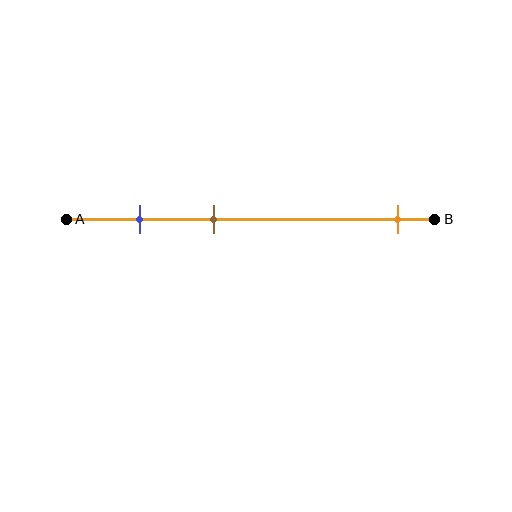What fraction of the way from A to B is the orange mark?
The orange mark is approximately 90% (0.9) of the way from A to B.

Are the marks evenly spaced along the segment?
No, the marks are not evenly spaced.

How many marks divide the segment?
There are 3 marks dividing the segment.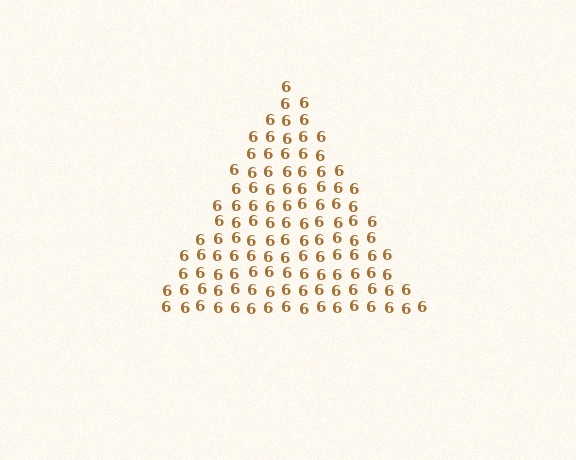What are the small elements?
The small elements are digit 6's.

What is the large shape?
The large shape is a triangle.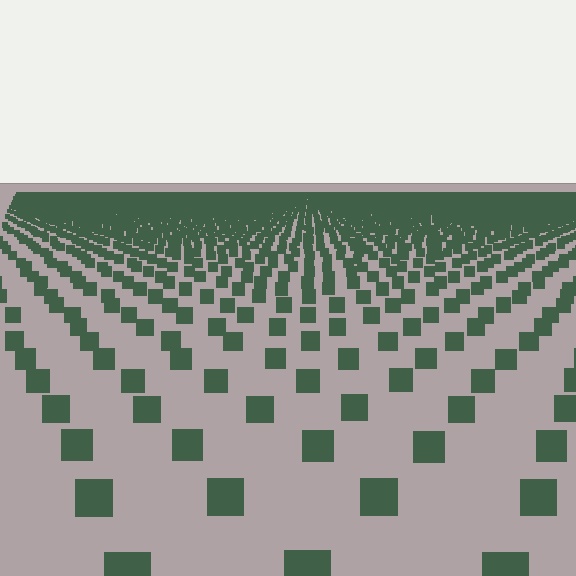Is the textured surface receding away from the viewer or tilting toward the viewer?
The surface is receding away from the viewer. Texture elements get smaller and denser toward the top.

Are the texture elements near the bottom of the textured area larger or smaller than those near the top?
Larger. Near the bottom, elements are closer to the viewer and appear at a bigger on-screen size.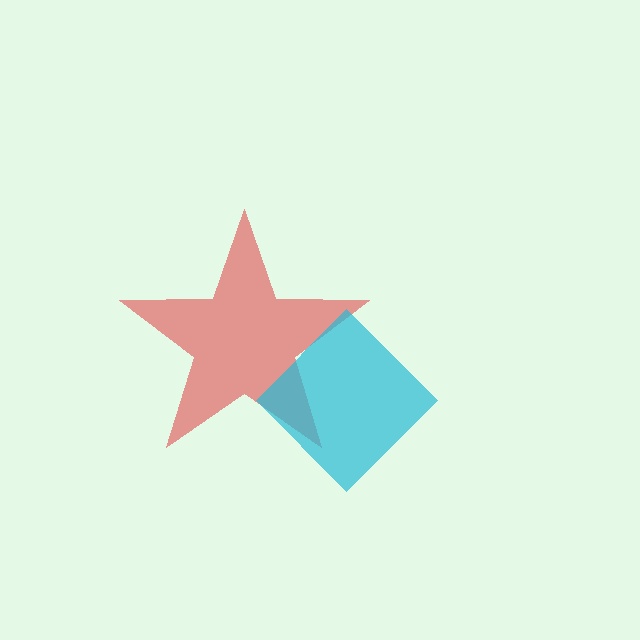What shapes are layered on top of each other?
The layered shapes are: a red star, a cyan diamond.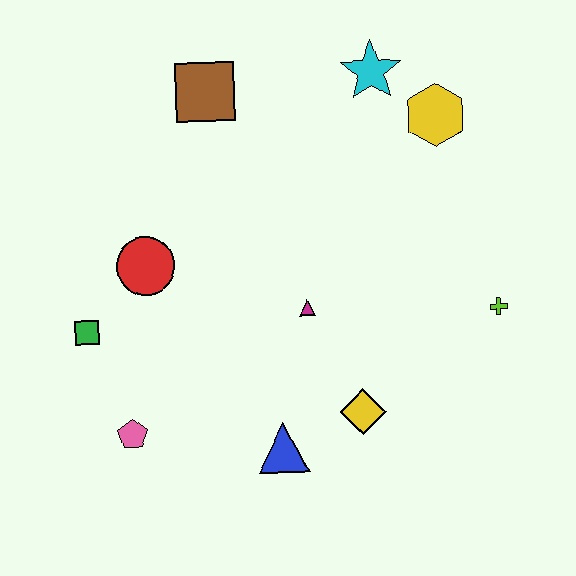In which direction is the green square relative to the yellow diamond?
The green square is to the left of the yellow diamond.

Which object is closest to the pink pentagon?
The green square is closest to the pink pentagon.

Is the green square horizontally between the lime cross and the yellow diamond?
No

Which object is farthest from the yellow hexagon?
The pink pentagon is farthest from the yellow hexagon.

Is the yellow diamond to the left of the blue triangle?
No